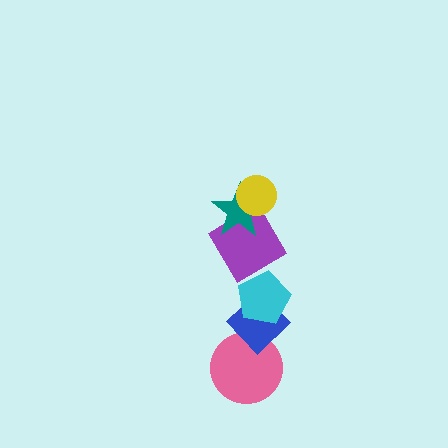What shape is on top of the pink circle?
The blue diamond is on top of the pink circle.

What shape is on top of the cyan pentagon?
The purple diamond is on top of the cyan pentagon.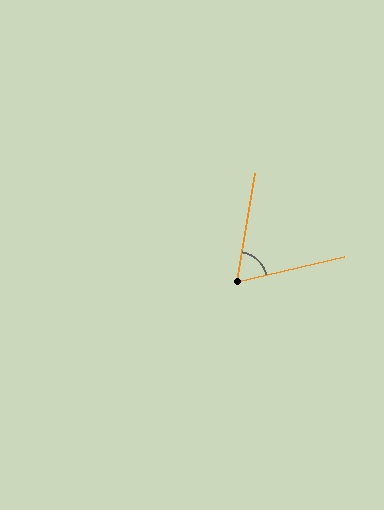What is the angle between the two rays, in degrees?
Approximately 68 degrees.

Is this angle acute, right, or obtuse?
It is acute.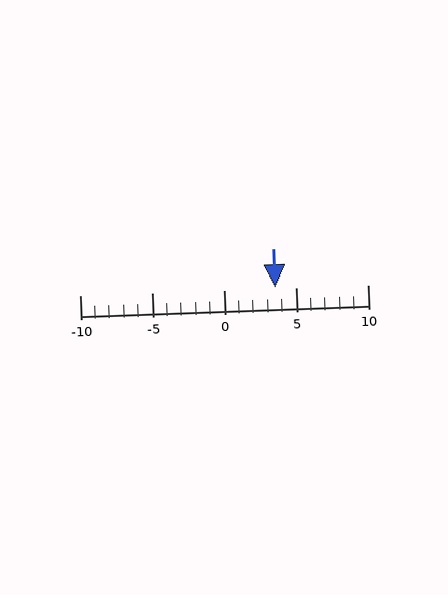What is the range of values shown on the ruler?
The ruler shows values from -10 to 10.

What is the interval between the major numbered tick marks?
The major tick marks are spaced 5 units apart.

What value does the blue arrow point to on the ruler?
The blue arrow points to approximately 4.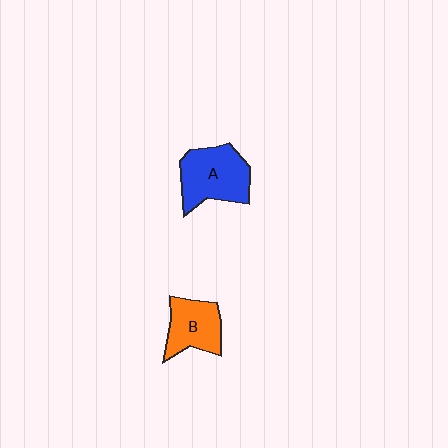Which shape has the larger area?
Shape A (blue).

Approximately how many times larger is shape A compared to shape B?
Approximately 1.3 times.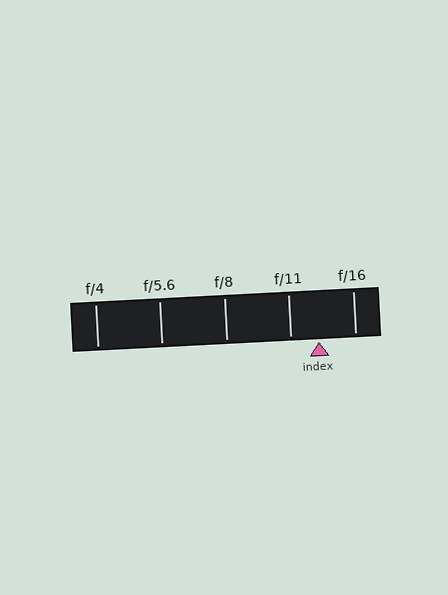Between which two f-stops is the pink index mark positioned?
The index mark is between f/11 and f/16.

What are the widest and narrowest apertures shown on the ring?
The widest aperture shown is f/4 and the narrowest is f/16.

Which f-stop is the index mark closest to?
The index mark is closest to f/11.